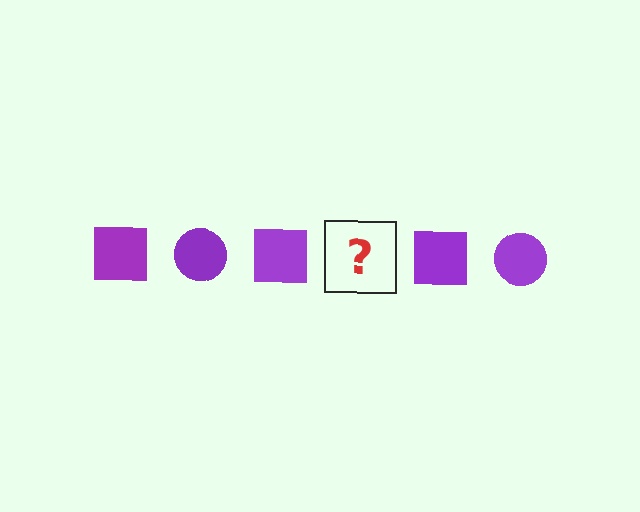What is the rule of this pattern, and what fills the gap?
The rule is that the pattern cycles through square, circle shapes in purple. The gap should be filled with a purple circle.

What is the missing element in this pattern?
The missing element is a purple circle.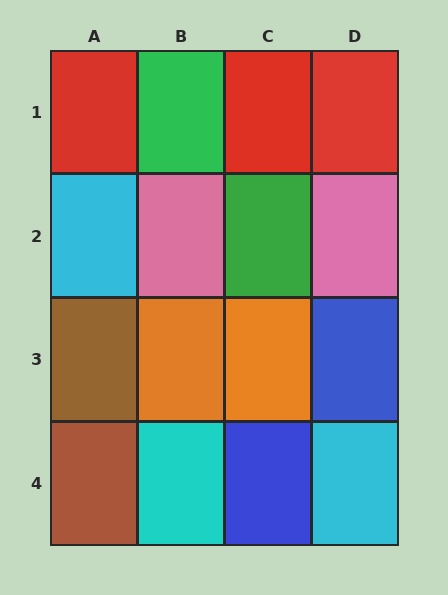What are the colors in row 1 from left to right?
Red, green, red, red.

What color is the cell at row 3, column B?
Orange.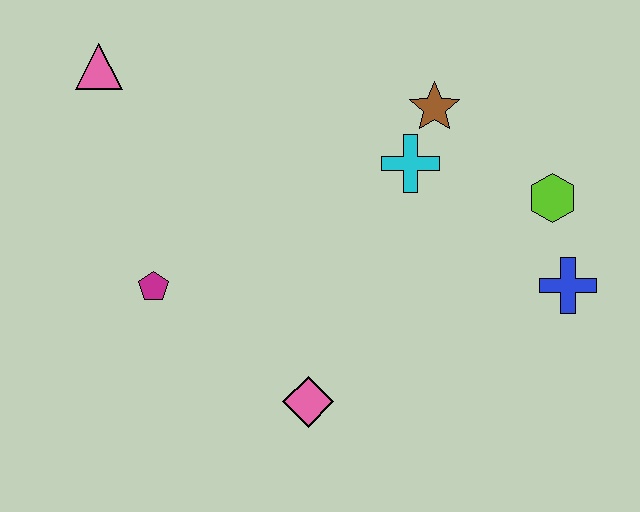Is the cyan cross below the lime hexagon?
No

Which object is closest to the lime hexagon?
The blue cross is closest to the lime hexagon.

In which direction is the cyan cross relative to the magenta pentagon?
The cyan cross is to the right of the magenta pentagon.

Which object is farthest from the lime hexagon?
The pink triangle is farthest from the lime hexagon.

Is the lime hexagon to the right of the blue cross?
No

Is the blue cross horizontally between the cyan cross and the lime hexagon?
No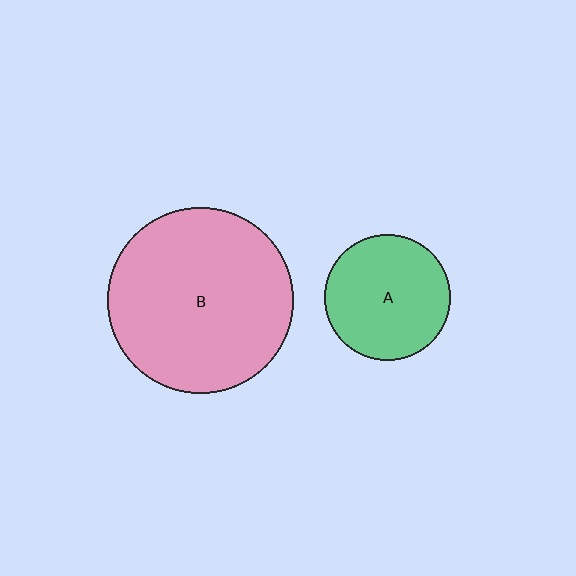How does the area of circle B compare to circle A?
Approximately 2.2 times.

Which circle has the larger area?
Circle B (pink).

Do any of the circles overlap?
No, none of the circles overlap.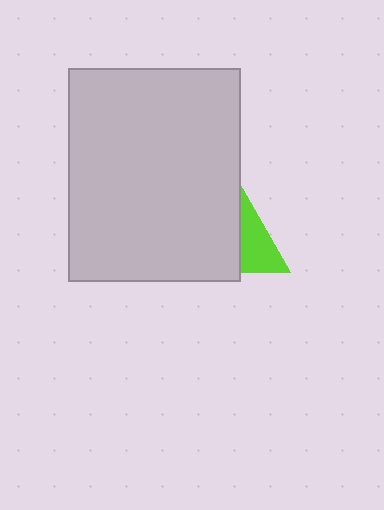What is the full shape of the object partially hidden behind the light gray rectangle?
The partially hidden object is a lime triangle.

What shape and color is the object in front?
The object in front is a light gray rectangle.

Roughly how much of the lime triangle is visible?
A small part of it is visible (roughly 44%).